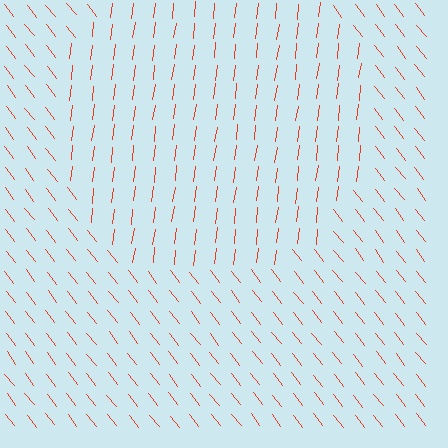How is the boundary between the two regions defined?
The boundary is defined purely by a change in line orientation (approximately 45 degrees difference). All lines are the same color and thickness.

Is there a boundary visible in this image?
Yes, there is a texture boundary formed by a change in line orientation.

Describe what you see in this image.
The image is filled with small red line segments. A circle region in the image has lines oriented differently from the surrounding lines, creating a visible texture boundary.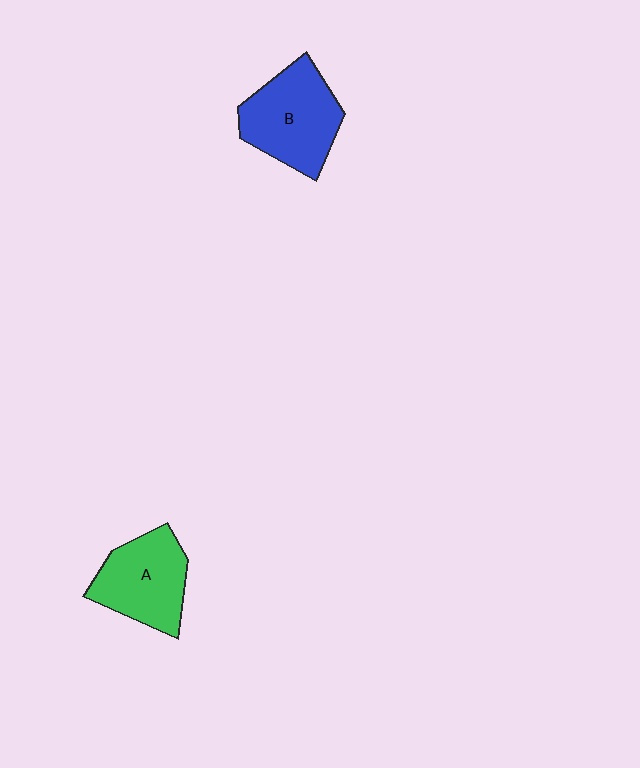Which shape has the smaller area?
Shape A (green).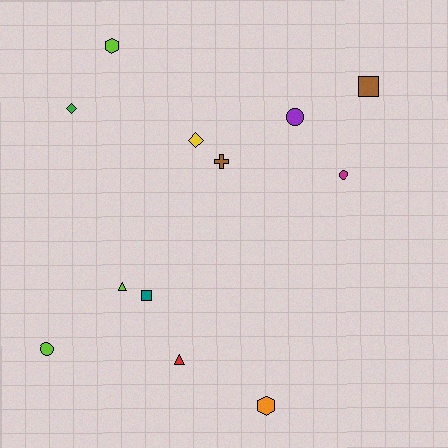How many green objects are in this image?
There is 1 green object.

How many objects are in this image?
There are 12 objects.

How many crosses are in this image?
There is 1 cross.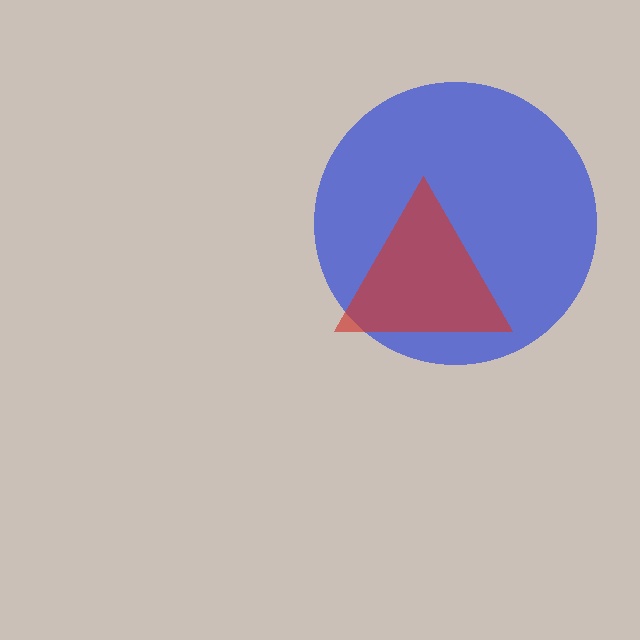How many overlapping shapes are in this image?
There are 2 overlapping shapes in the image.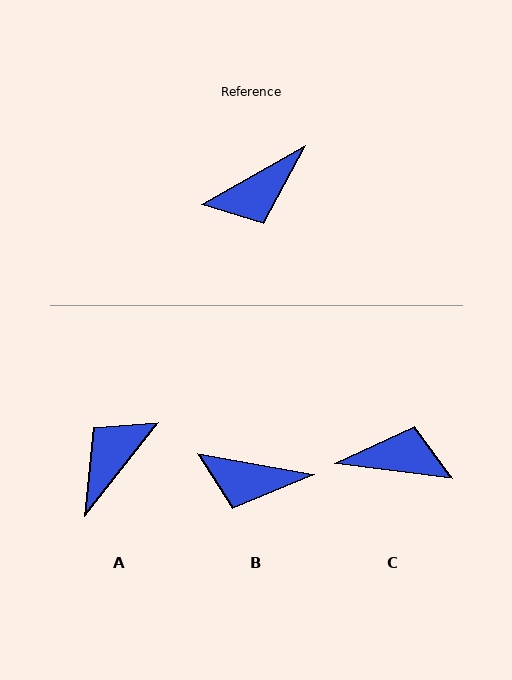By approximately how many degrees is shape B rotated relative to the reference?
Approximately 40 degrees clockwise.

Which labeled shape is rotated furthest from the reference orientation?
A, about 158 degrees away.